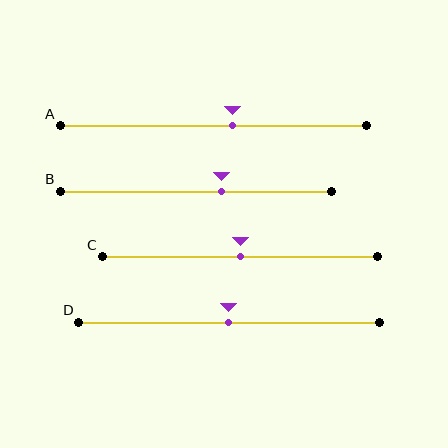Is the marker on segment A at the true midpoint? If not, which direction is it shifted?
No, the marker on segment A is shifted to the right by about 6% of the segment length.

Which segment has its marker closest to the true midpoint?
Segment C has its marker closest to the true midpoint.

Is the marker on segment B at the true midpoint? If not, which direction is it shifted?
No, the marker on segment B is shifted to the right by about 10% of the segment length.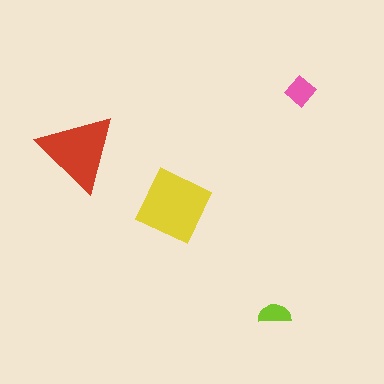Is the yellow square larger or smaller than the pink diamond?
Larger.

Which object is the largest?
The yellow square.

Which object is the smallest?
The lime semicircle.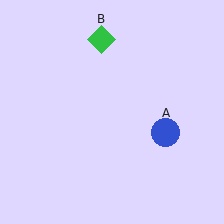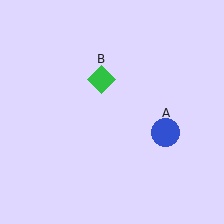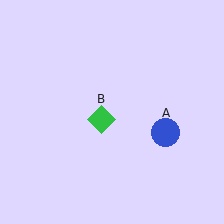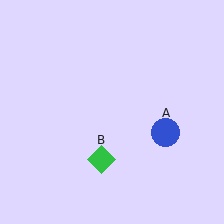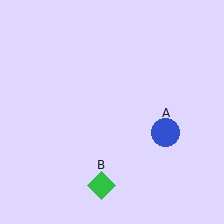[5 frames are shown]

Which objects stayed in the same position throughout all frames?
Blue circle (object A) remained stationary.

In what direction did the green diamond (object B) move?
The green diamond (object B) moved down.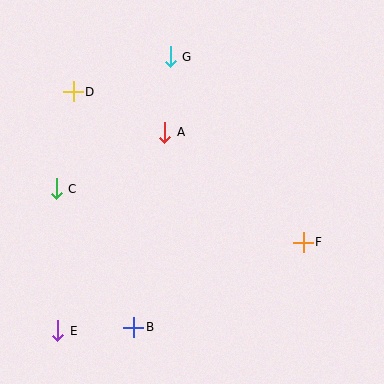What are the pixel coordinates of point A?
Point A is at (165, 132).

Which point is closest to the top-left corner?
Point D is closest to the top-left corner.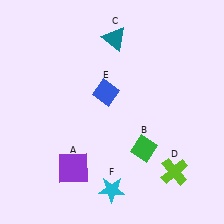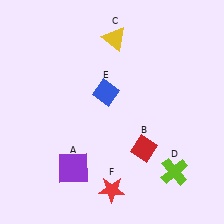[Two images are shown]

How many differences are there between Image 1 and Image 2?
There are 3 differences between the two images.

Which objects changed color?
B changed from green to red. C changed from teal to yellow. F changed from cyan to red.